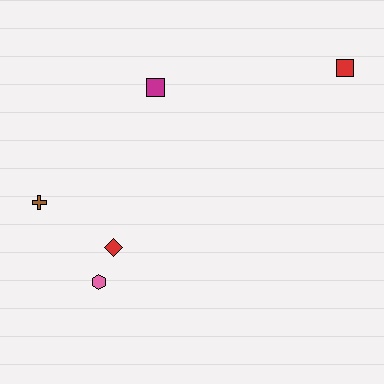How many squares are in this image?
There are 2 squares.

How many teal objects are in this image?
There are no teal objects.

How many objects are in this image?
There are 5 objects.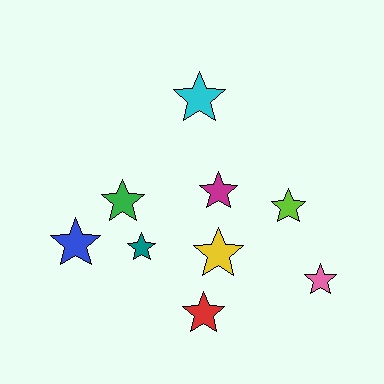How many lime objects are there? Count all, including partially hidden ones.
There is 1 lime object.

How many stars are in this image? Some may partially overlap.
There are 9 stars.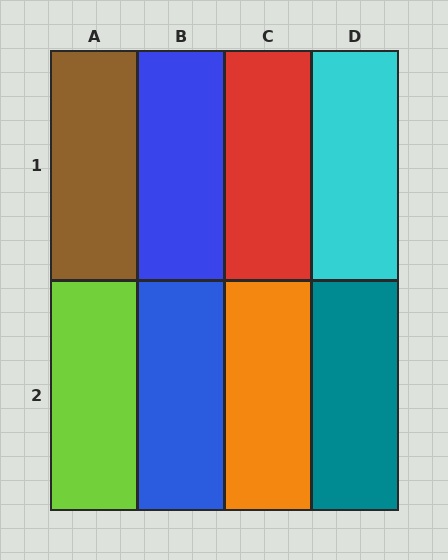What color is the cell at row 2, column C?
Orange.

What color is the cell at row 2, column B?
Blue.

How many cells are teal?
1 cell is teal.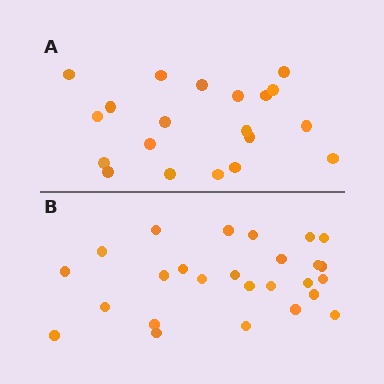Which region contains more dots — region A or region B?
Region B (the bottom region) has more dots.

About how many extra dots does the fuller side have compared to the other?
Region B has about 6 more dots than region A.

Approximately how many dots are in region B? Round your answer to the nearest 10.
About 30 dots. (The exact count is 26, which rounds to 30.)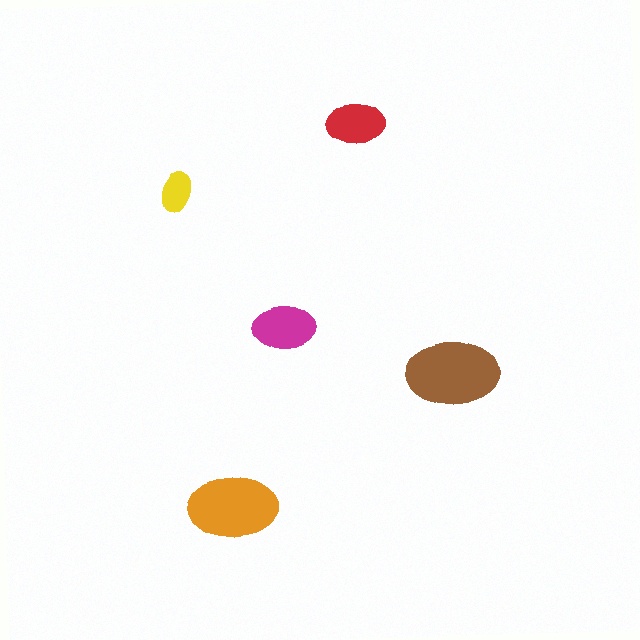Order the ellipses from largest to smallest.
the brown one, the orange one, the magenta one, the red one, the yellow one.